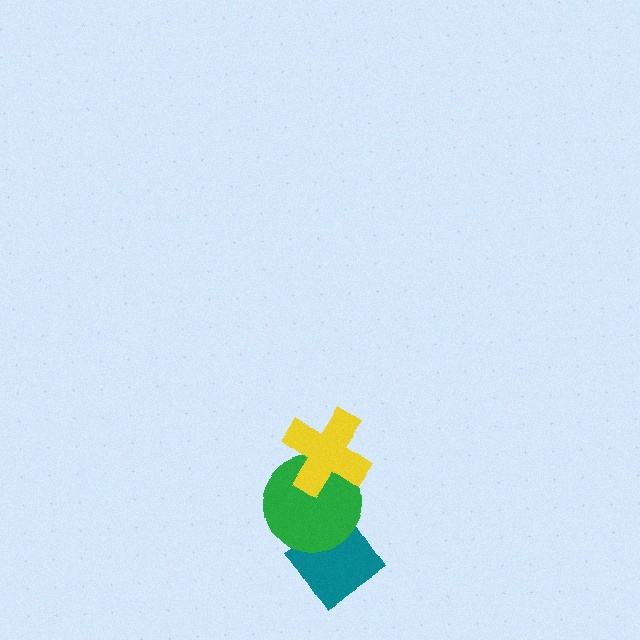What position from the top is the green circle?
The green circle is 2nd from the top.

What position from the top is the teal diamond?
The teal diamond is 3rd from the top.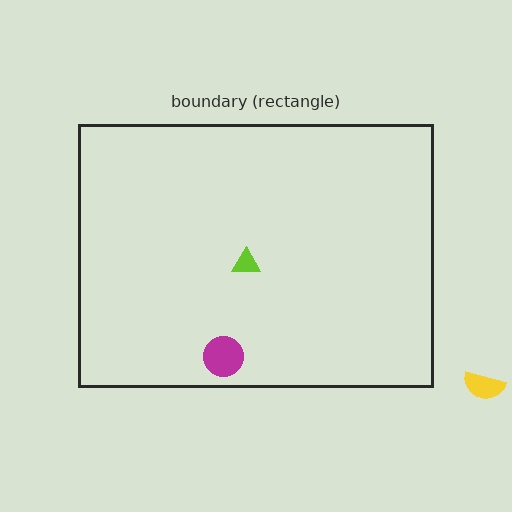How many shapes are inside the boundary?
2 inside, 1 outside.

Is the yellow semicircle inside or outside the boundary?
Outside.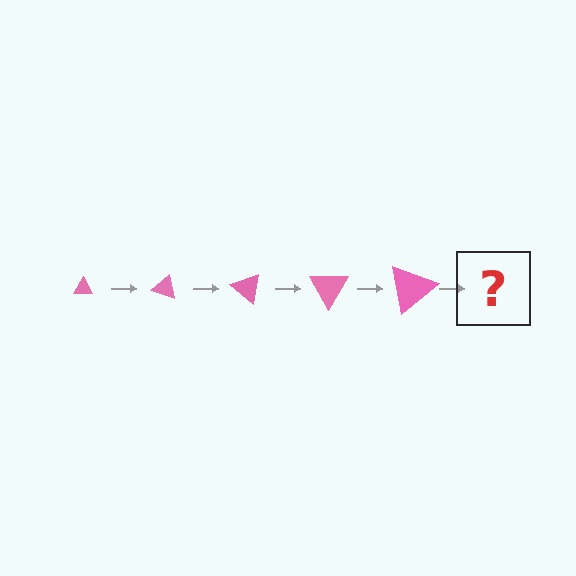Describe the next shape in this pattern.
It should be a triangle, larger than the previous one and rotated 100 degrees from the start.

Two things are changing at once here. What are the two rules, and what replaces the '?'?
The two rules are that the triangle grows larger each step and it rotates 20 degrees each step. The '?' should be a triangle, larger than the previous one and rotated 100 degrees from the start.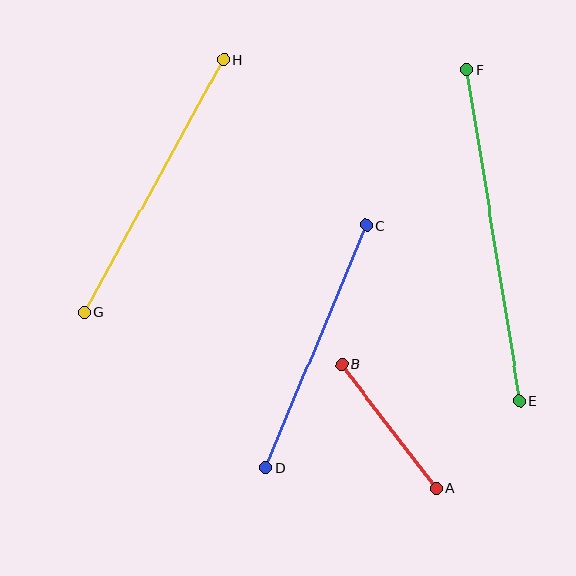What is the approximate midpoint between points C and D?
The midpoint is at approximately (316, 346) pixels.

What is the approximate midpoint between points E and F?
The midpoint is at approximately (493, 235) pixels.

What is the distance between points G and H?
The distance is approximately 289 pixels.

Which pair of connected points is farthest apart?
Points E and F are farthest apart.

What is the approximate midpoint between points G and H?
The midpoint is at approximately (154, 186) pixels.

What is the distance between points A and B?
The distance is approximately 156 pixels.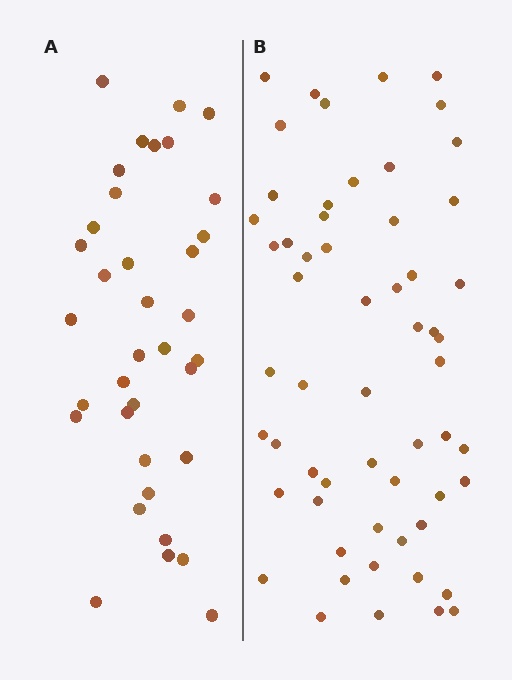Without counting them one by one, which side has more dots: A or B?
Region B (the right region) has more dots.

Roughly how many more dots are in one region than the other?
Region B has approximately 20 more dots than region A.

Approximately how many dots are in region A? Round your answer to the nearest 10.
About 40 dots. (The exact count is 36, which rounds to 40.)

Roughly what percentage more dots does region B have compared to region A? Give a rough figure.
About 60% more.